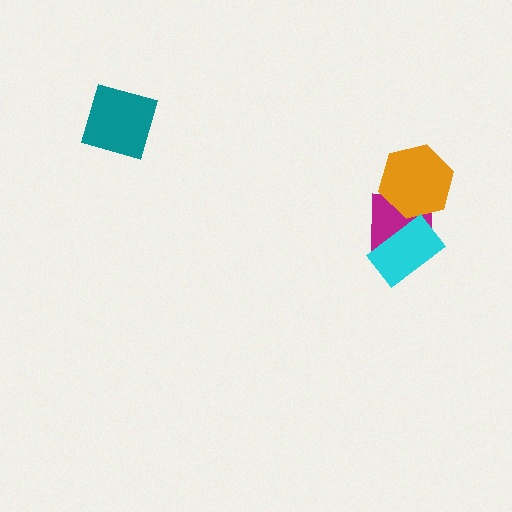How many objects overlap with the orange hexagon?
1 object overlaps with the orange hexagon.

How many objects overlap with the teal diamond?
0 objects overlap with the teal diamond.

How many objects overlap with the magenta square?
2 objects overlap with the magenta square.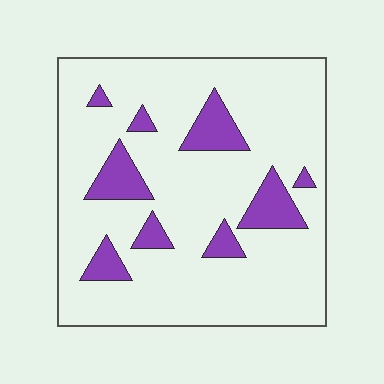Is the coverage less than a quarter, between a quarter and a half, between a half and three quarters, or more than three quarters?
Less than a quarter.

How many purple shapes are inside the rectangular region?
9.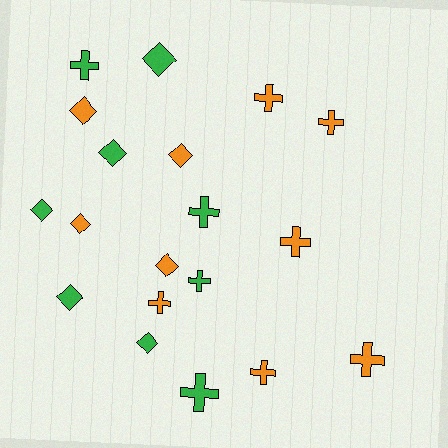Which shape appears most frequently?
Cross, with 10 objects.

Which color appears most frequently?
Orange, with 10 objects.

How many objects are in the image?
There are 19 objects.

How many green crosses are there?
There are 4 green crosses.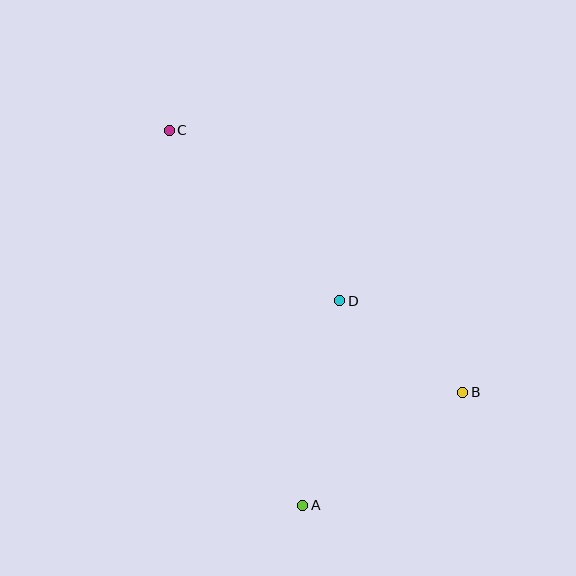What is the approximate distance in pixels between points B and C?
The distance between B and C is approximately 393 pixels.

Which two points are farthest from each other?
Points A and C are farthest from each other.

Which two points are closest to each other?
Points B and D are closest to each other.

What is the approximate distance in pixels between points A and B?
The distance between A and B is approximately 196 pixels.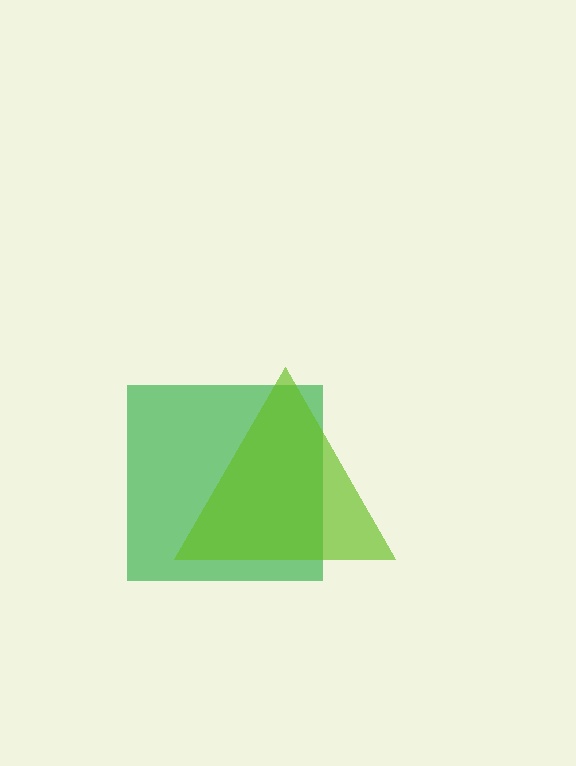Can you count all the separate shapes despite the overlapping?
Yes, there are 2 separate shapes.